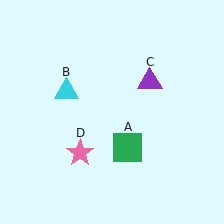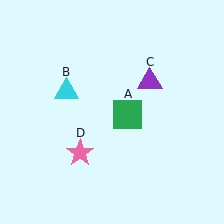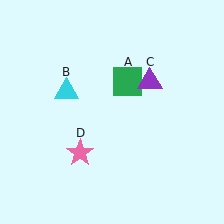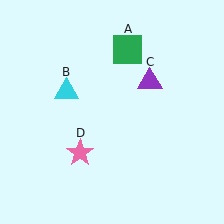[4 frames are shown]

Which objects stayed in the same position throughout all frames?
Cyan triangle (object B) and purple triangle (object C) and pink star (object D) remained stationary.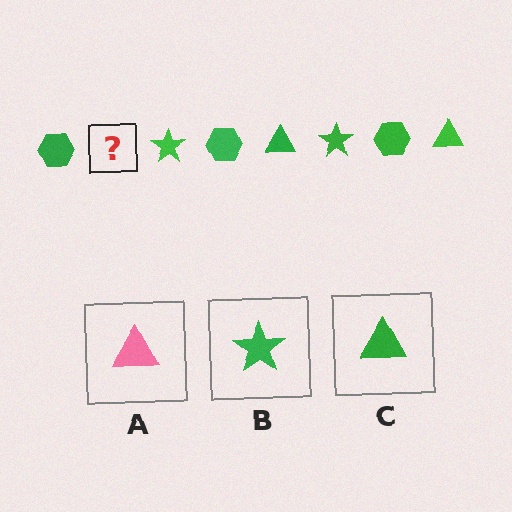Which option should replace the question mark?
Option C.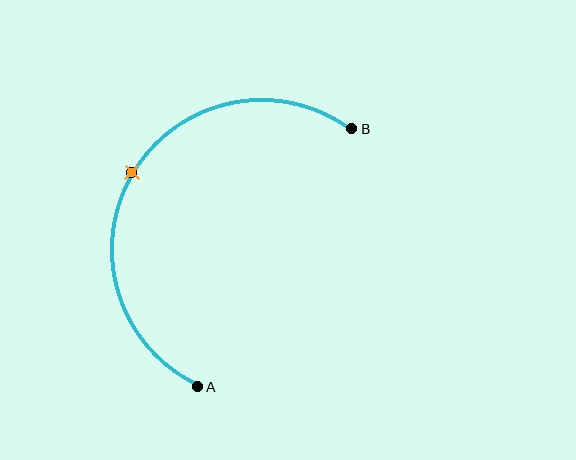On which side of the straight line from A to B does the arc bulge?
The arc bulges to the left of the straight line connecting A and B.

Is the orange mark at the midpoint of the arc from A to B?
Yes. The orange mark lies on the arc at equal arc-length from both A and B — it is the arc midpoint.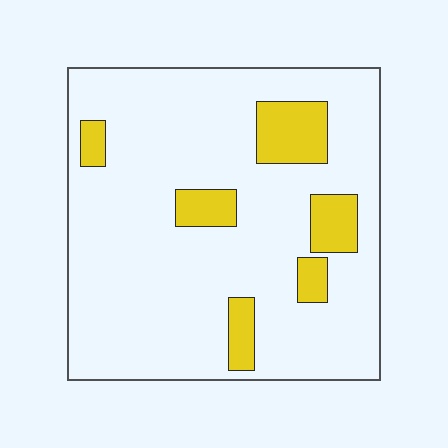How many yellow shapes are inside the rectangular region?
6.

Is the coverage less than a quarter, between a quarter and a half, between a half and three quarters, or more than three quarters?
Less than a quarter.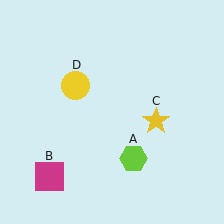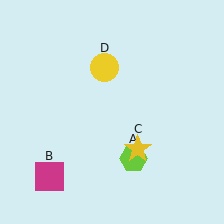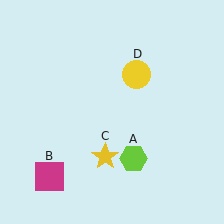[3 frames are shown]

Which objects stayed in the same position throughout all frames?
Lime hexagon (object A) and magenta square (object B) remained stationary.